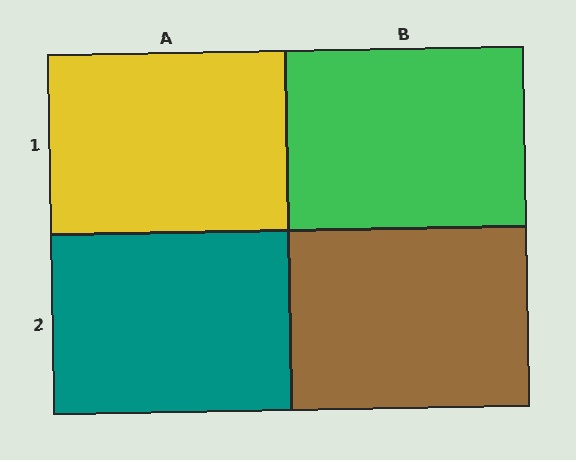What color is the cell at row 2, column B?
Brown.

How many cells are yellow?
1 cell is yellow.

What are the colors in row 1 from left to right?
Yellow, green.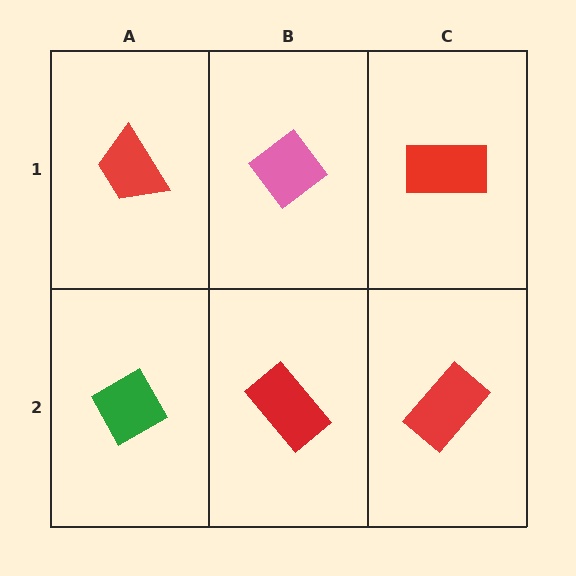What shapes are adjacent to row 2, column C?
A red rectangle (row 1, column C), a red rectangle (row 2, column B).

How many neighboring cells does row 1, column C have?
2.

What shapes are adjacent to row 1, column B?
A red rectangle (row 2, column B), a red trapezoid (row 1, column A), a red rectangle (row 1, column C).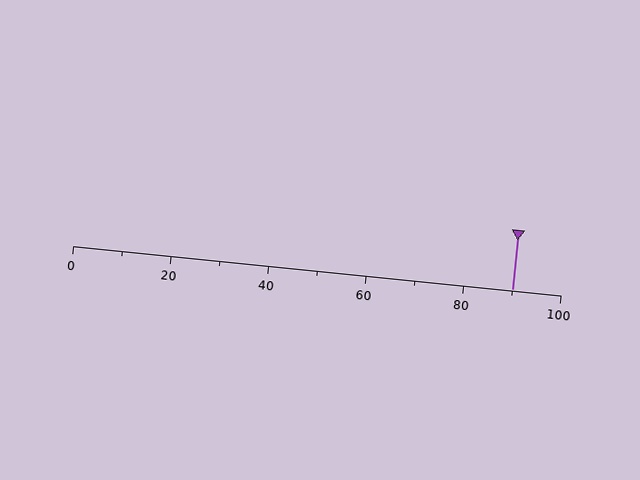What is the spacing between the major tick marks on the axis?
The major ticks are spaced 20 apart.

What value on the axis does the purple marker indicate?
The marker indicates approximately 90.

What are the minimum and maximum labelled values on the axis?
The axis runs from 0 to 100.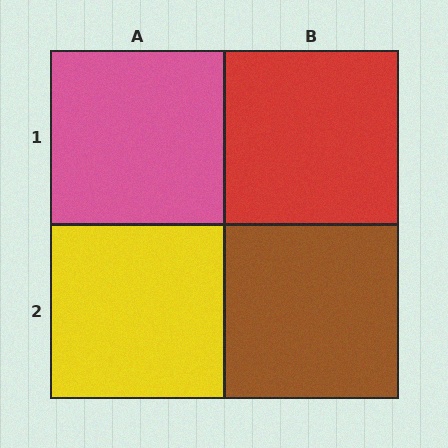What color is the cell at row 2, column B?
Brown.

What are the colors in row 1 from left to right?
Pink, red.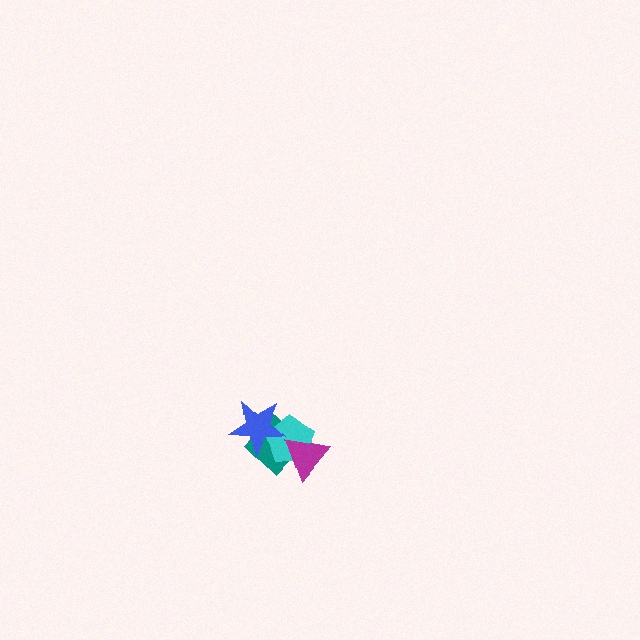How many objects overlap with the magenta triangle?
2 objects overlap with the magenta triangle.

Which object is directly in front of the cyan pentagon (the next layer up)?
The magenta triangle is directly in front of the cyan pentagon.